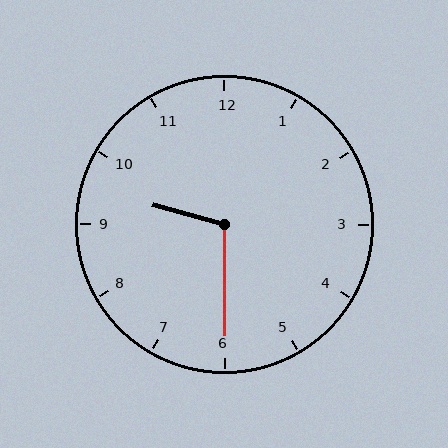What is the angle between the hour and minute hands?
Approximately 105 degrees.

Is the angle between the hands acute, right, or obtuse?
It is obtuse.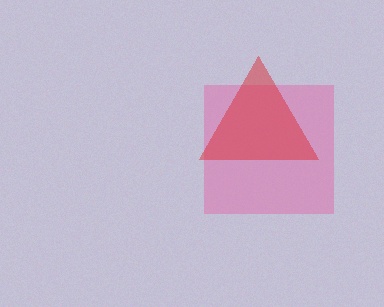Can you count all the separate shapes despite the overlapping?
Yes, there are 2 separate shapes.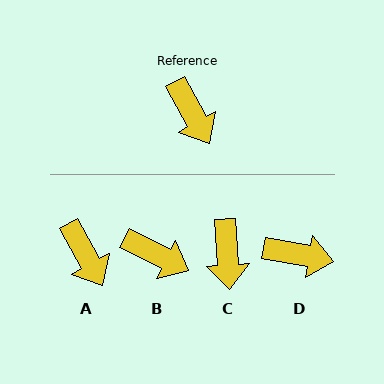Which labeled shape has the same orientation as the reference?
A.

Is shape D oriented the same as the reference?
No, it is off by about 51 degrees.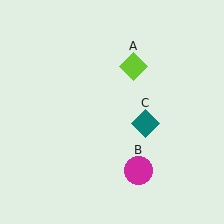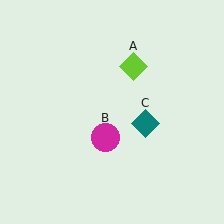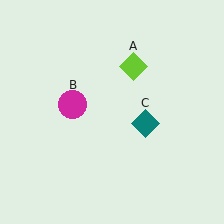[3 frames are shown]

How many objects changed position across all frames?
1 object changed position: magenta circle (object B).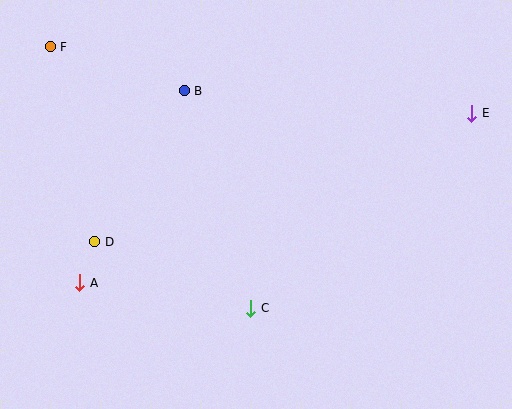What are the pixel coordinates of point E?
Point E is at (472, 113).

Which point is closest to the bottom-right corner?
Point C is closest to the bottom-right corner.